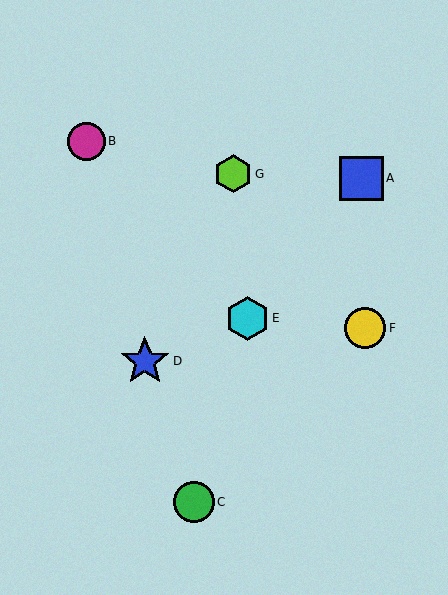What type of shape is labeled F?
Shape F is a yellow circle.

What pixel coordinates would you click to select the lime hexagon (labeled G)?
Click at (233, 174) to select the lime hexagon G.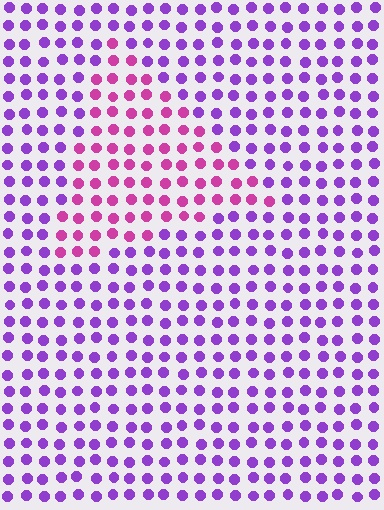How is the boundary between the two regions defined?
The boundary is defined purely by a slight shift in hue (about 43 degrees). Spacing, size, and orientation are identical on both sides.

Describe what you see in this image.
The image is filled with small purple elements in a uniform arrangement. A triangle-shaped region is visible where the elements are tinted to a slightly different hue, forming a subtle color boundary.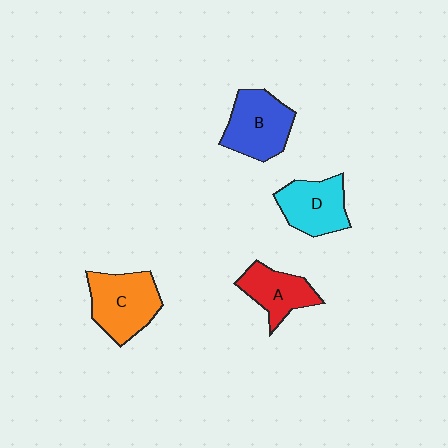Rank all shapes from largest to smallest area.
From largest to smallest: C (orange), B (blue), D (cyan), A (red).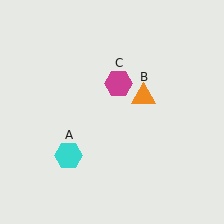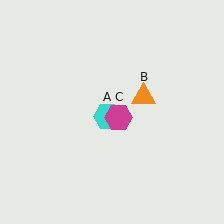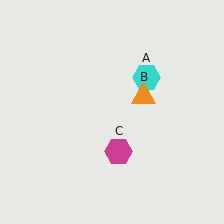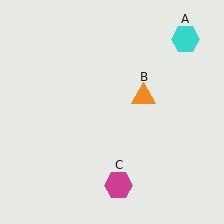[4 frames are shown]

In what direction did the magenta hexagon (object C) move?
The magenta hexagon (object C) moved down.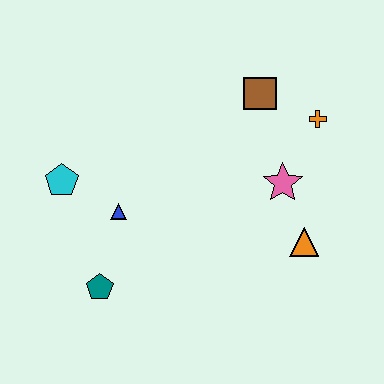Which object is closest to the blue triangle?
The cyan pentagon is closest to the blue triangle.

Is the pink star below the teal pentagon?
No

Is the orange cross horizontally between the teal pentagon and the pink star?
No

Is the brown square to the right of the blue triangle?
Yes